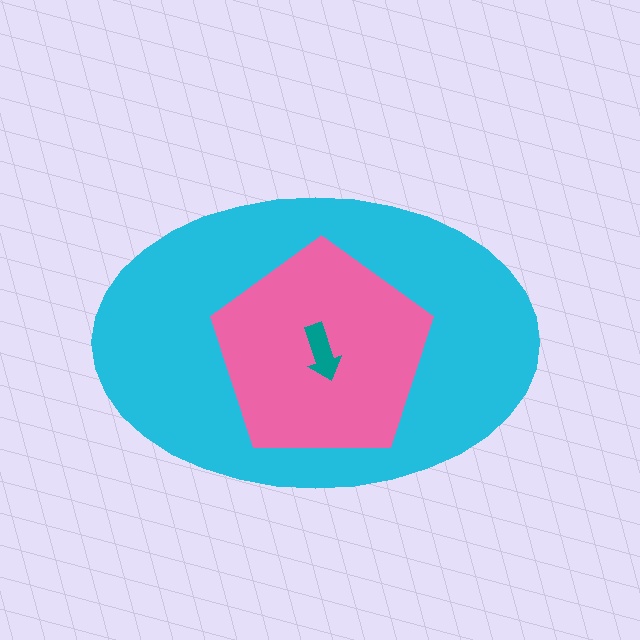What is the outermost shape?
The cyan ellipse.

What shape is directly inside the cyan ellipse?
The pink pentagon.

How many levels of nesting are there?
3.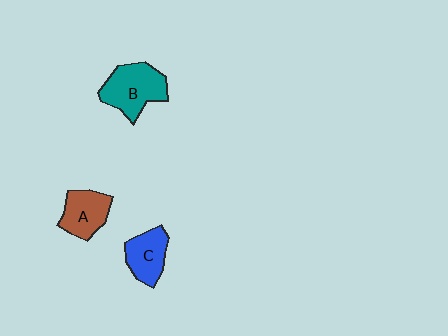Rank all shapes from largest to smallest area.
From largest to smallest: B (teal), A (brown), C (blue).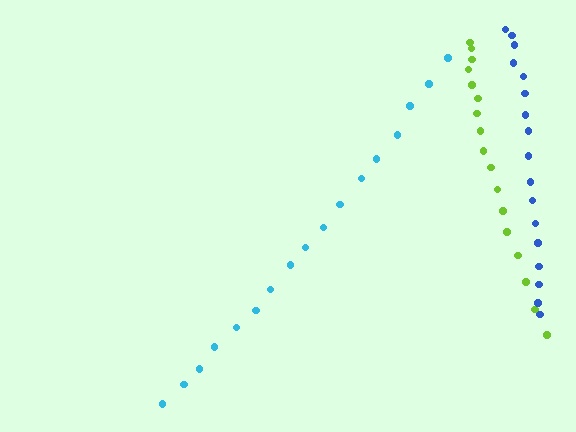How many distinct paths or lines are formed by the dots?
There are 3 distinct paths.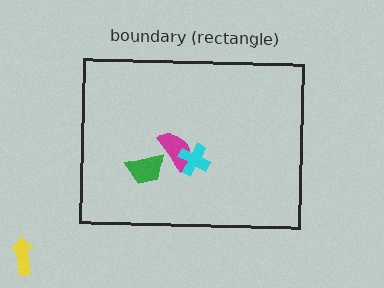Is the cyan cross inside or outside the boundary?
Inside.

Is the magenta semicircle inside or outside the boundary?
Inside.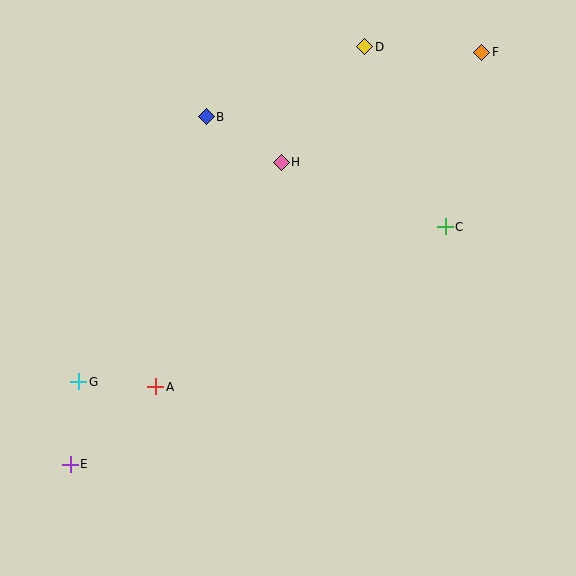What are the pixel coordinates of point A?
Point A is at (155, 387).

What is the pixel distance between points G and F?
The distance between G and F is 521 pixels.